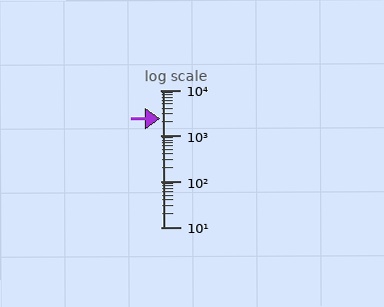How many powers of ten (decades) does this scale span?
The scale spans 3 decades, from 10 to 10000.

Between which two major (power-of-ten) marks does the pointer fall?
The pointer is between 1000 and 10000.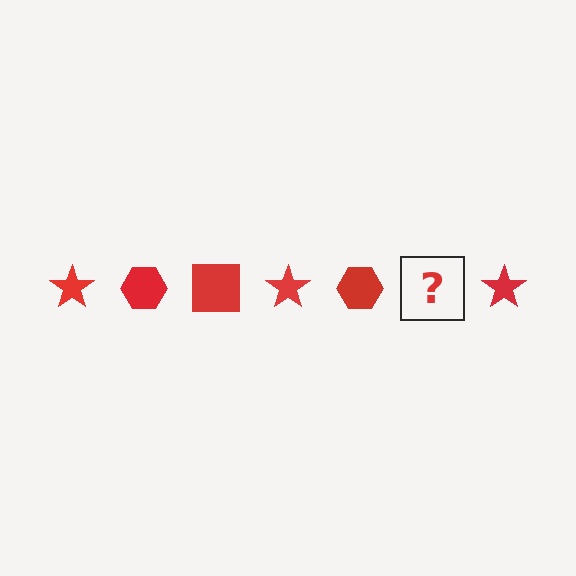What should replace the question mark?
The question mark should be replaced with a red square.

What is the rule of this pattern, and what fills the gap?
The rule is that the pattern cycles through star, hexagon, square shapes in red. The gap should be filled with a red square.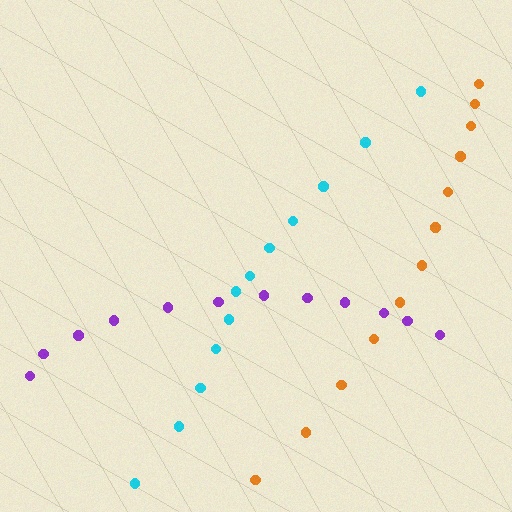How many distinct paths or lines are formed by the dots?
There are 3 distinct paths.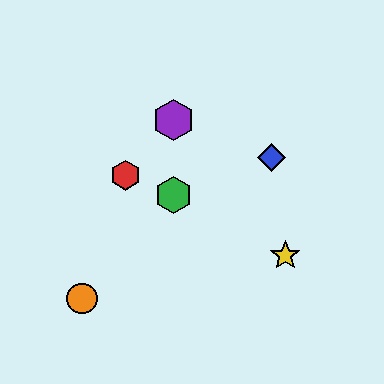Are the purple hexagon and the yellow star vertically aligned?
No, the purple hexagon is at x≈174 and the yellow star is at x≈285.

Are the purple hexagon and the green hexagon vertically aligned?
Yes, both are at x≈174.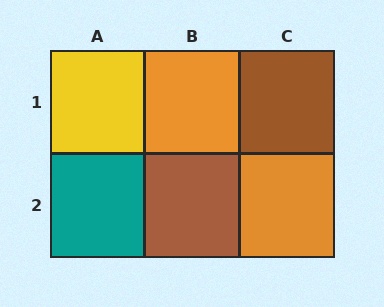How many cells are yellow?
1 cell is yellow.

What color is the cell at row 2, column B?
Brown.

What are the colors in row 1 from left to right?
Yellow, orange, brown.